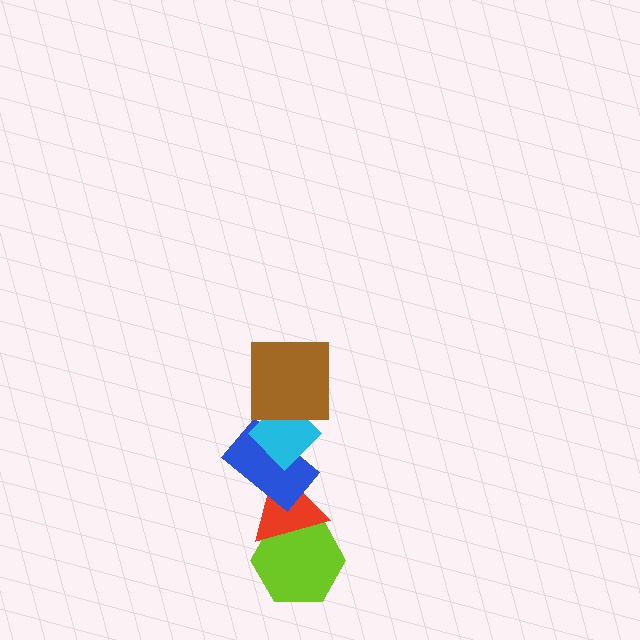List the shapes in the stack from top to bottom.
From top to bottom: the brown square, the cyan diamond, the blue rectangle, the red triangle, the lime hexagon.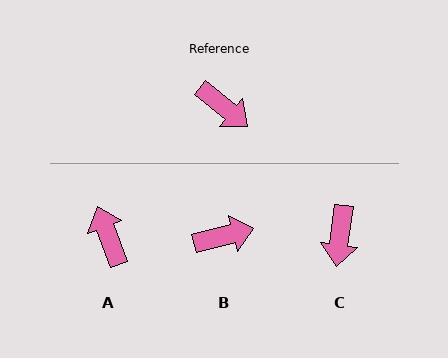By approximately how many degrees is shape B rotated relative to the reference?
Approximately 54 degrees counter-clockwise.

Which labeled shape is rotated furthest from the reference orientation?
A, about 150 degrees away.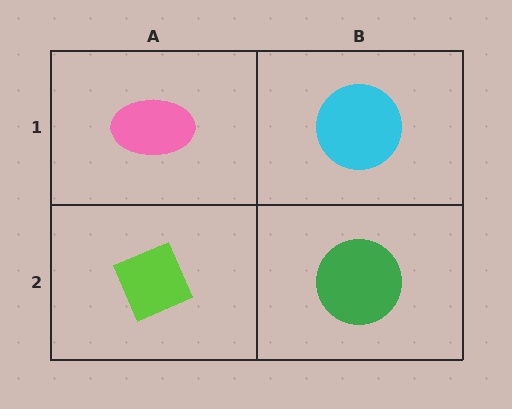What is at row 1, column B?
A cyan circle.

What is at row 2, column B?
A green circle.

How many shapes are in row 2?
2 shapes.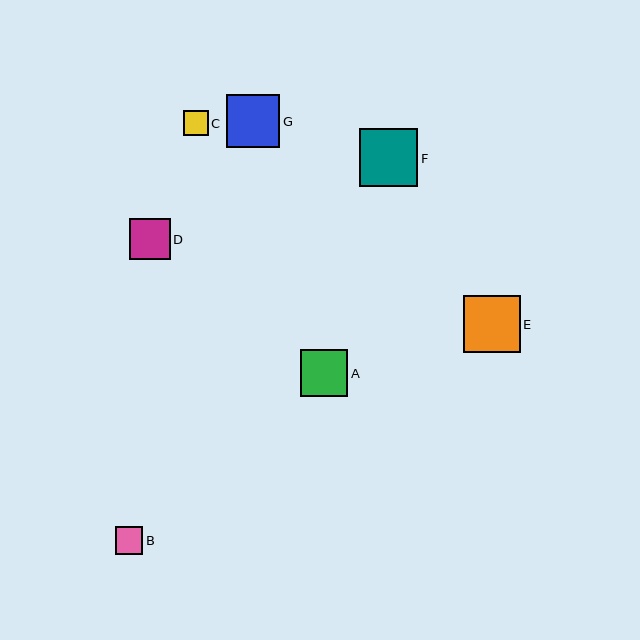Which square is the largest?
Square F is the largest with a size of approximately 58 pixels.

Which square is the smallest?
Square C is the smallest with a size of approximately 25 pixels.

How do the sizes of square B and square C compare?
Square B and square C are approximately the same size.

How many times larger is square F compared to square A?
Square F is approximately 1.2 times the size of square A.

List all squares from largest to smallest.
From largest to smallest: F, E, G, A, D, B, C.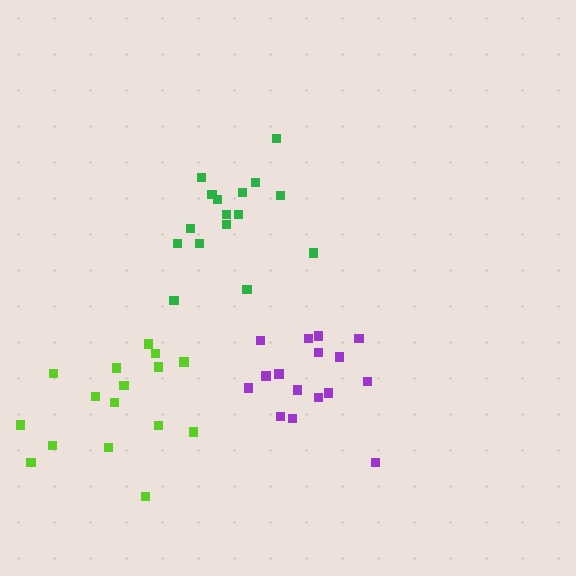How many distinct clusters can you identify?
There are 3 distinct clusters.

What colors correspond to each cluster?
The clusters are colored: purple, green, lime.